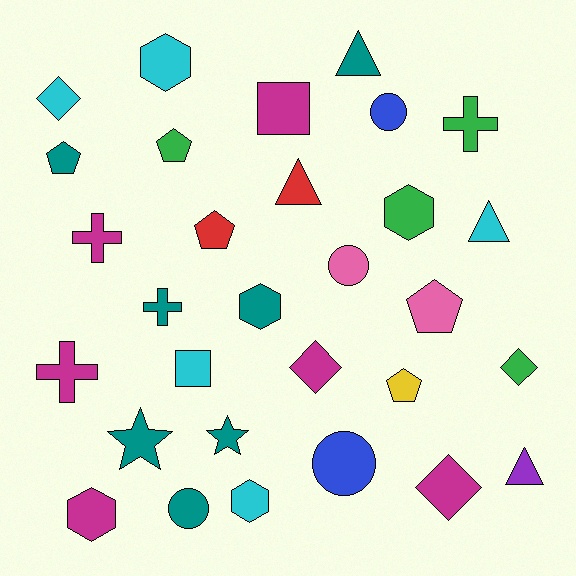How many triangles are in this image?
There are 4 triangles.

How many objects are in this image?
There are 30 objects.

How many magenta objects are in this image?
There are 6 magenta objects.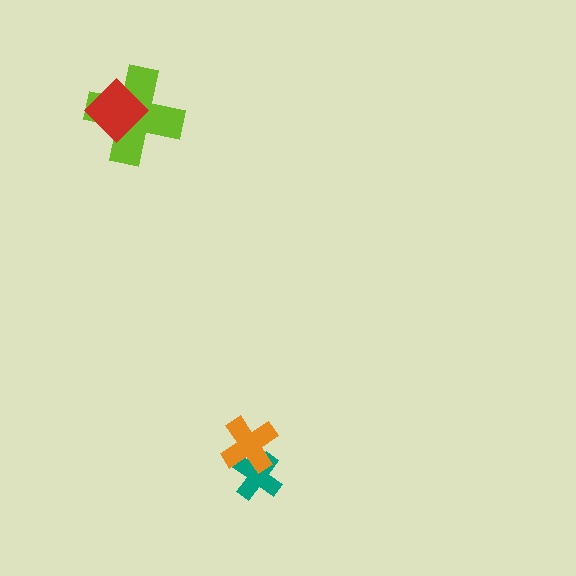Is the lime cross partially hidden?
Yes, it is partially covered by another shape.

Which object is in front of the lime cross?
The red diamond is in front of the lime cross.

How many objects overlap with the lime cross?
1 object overlaps with the lime cross.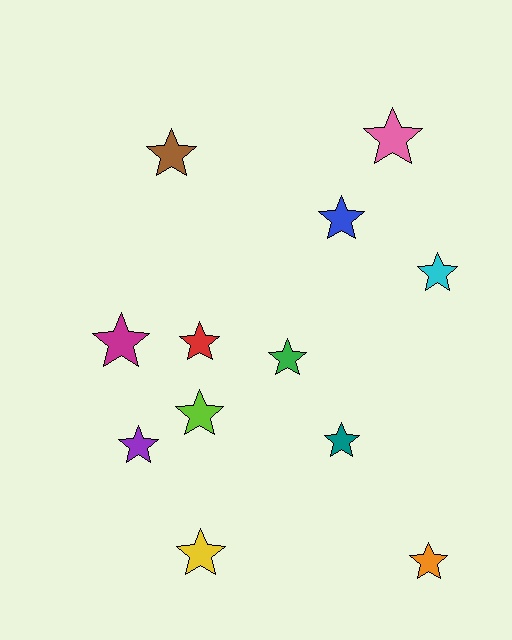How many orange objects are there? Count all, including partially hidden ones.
There is 1 orange object.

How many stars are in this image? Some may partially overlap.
There are 12 stars.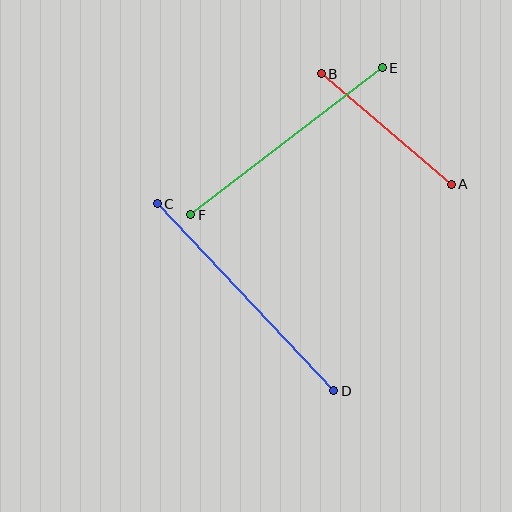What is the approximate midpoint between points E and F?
The midpoint is at approximately (286, 141) pixels.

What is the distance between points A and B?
The distance is approximately 171 pixels.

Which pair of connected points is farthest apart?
Points C and D are farthest apart.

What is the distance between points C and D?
The distance is approximately 257 pixels.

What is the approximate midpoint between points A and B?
The midpoint is at approximately (386, 129) pixels.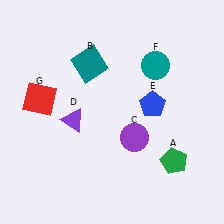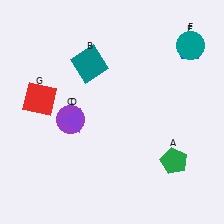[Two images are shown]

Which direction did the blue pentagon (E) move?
The blue pentagon (E) moved up.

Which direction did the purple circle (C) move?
The purple circle (C) moved left.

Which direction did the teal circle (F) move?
The teal circle (F) moved right.